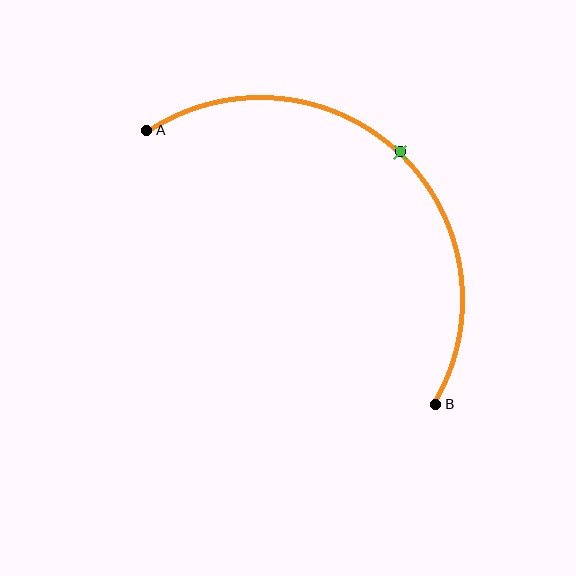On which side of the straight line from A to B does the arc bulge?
The arc bulges above and to the right of the straight line connecting A and B.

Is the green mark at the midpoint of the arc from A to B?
Yes. The green mark lies on the arc at equal arc-length from both A and B — it is the arc midpoint.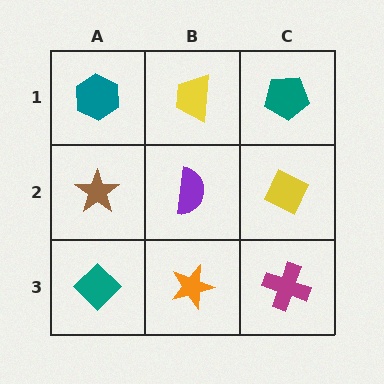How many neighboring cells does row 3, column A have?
2.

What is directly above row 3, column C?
A yellow diamond.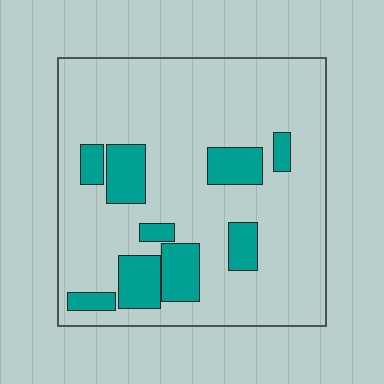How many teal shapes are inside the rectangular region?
9.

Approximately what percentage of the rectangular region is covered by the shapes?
Approximately 20%.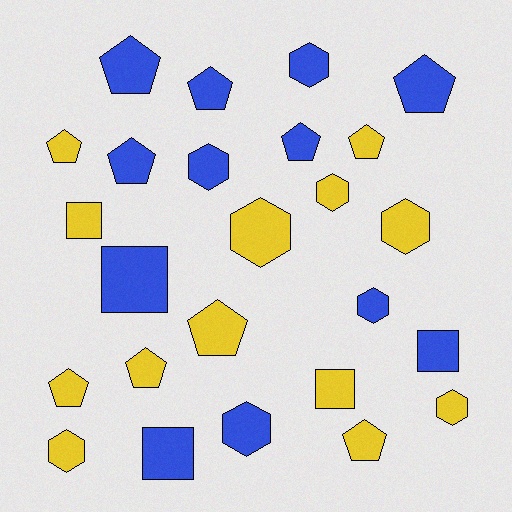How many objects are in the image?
There are 25 objects.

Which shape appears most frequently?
Pentagon, with 11 objects.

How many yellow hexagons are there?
There are 5 yellow hexagons.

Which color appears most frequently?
Yellow, with 13 objects.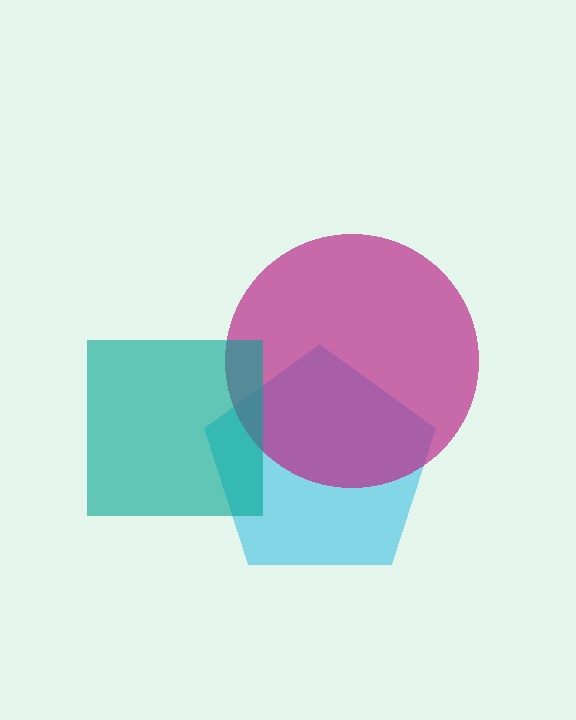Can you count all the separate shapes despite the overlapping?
Yes, there are 3 separate shapes.